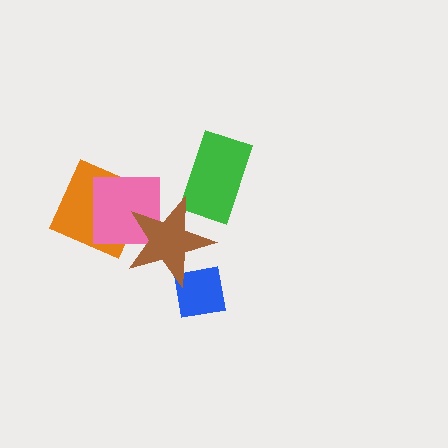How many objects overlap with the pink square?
2 objects overlap with the pink square.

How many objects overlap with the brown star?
4 objects overlap with the brown star.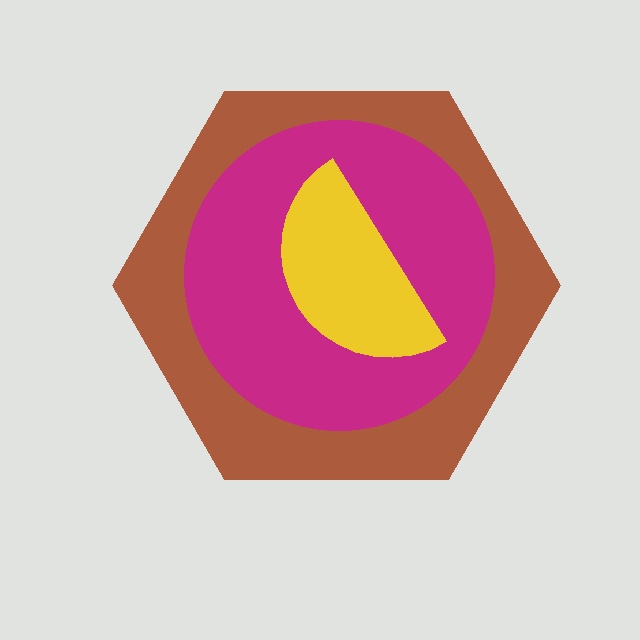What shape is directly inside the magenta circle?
The yellow semicircle.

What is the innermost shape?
The yellow semicircle.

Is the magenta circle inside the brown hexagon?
Yes.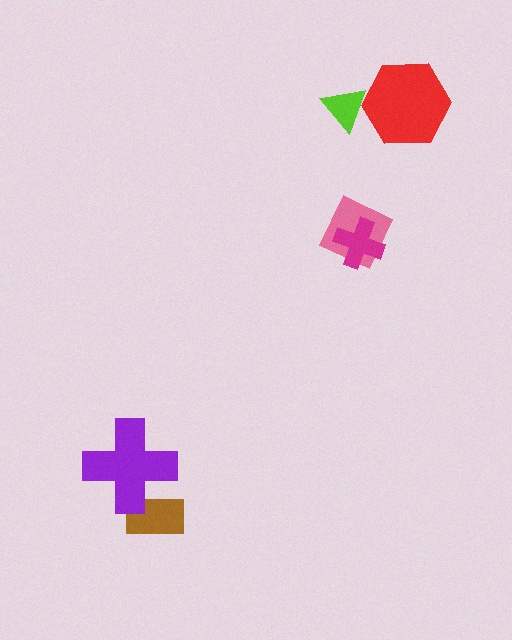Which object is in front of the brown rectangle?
The purple cross is in front of the brown rectangle.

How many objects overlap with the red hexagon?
1 object overlaps with the red hexagon.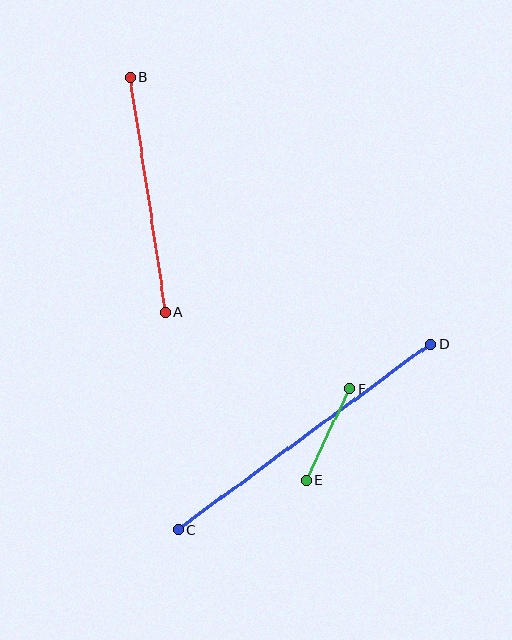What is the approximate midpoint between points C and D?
The midpoint is at approximately (304, 437) pixels.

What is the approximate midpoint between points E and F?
The midpoint is at approximately (328, 434) pixels.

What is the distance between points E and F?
The distance is approximately 101 pixels.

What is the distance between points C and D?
The distance is approximately 313 pixels.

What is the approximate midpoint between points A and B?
The midpoint is at approximately (148, 195) pixels.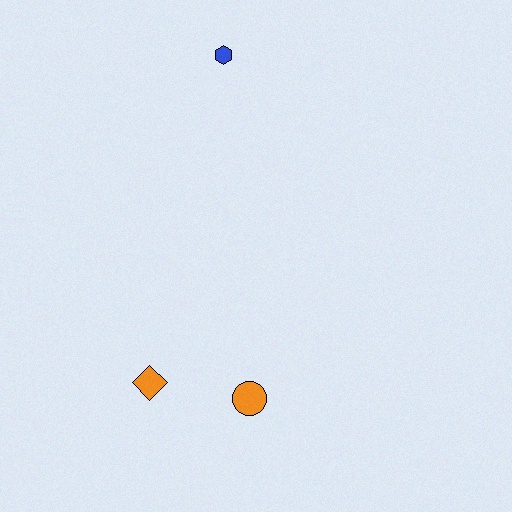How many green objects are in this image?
There are no green objects.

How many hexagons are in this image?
There is 1 hexagon.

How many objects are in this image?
There are 3 objects.